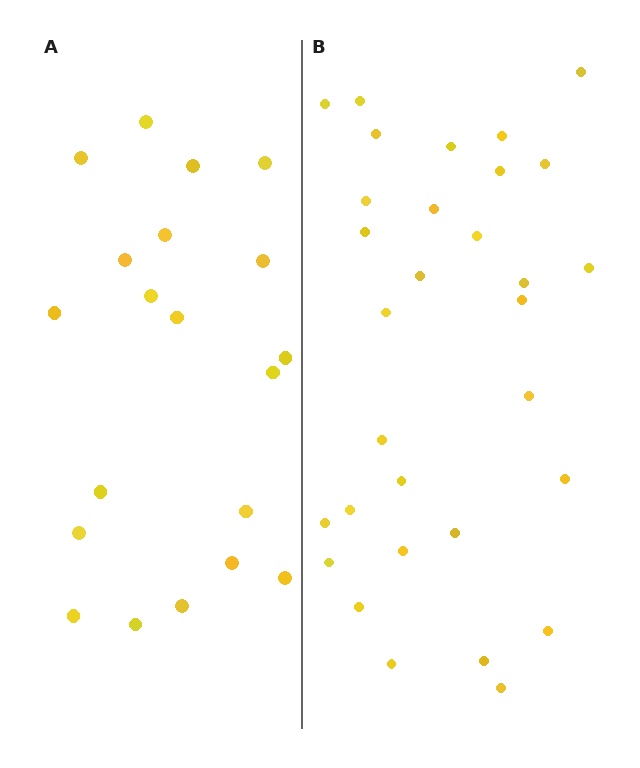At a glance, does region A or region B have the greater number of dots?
Region B (the right region) has more dots.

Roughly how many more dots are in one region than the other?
Region B has roughly 12 or so more dots than region A.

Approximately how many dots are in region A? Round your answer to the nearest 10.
About 20 dots.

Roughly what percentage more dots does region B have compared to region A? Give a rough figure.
About 55% more.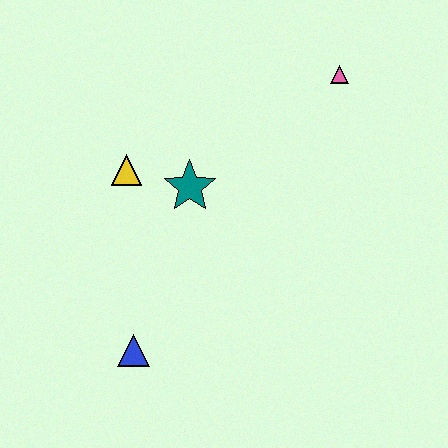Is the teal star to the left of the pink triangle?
Yes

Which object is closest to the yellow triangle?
The teal star is closest to the yellow triangle.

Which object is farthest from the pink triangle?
The blue triangle is farthest from the pink triangle.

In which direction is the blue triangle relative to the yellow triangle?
The blue triangle is below the yellow triangle.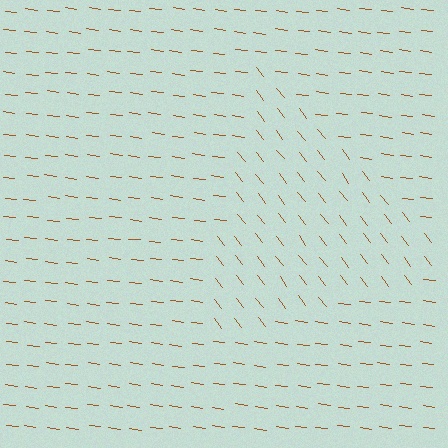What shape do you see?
I see a triangle.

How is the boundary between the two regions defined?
The boundary is defined purely by a change in line orientation (approximately 45 degrees difference). All lines are the same color and thickness.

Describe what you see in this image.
The image is filled with small brown line segments. A triangle region in the image has lines oriented differently from the surrounding lines, creating a visible texture boundary.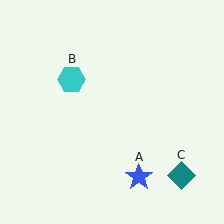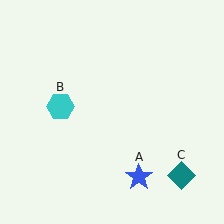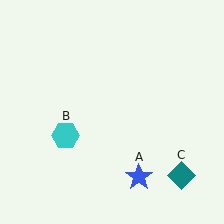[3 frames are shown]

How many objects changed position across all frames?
1 object changed position: cyan hexagon (object B).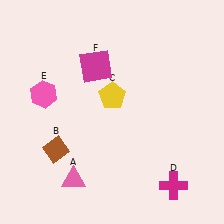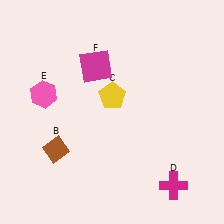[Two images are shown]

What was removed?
The pink triangle (A) was removed in Image 2.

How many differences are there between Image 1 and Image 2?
There is 1 difference between the two images.